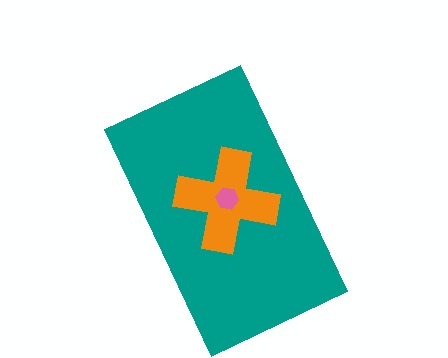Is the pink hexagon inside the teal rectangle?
Yes.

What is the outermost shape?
The teal rectangle.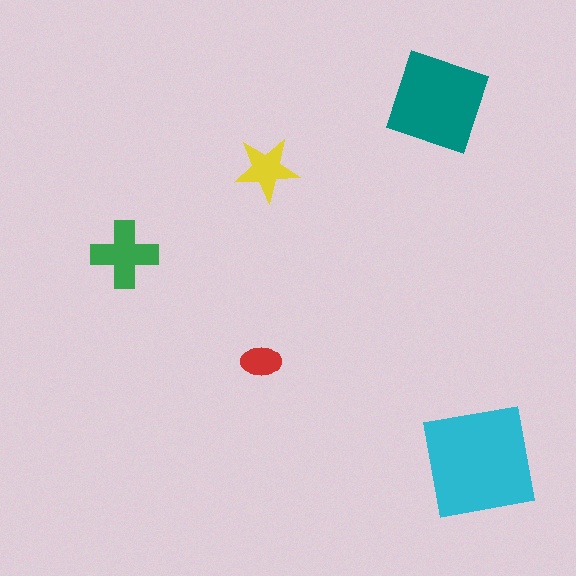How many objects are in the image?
There are 5 objects in the image.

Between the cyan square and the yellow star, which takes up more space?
The cyan square.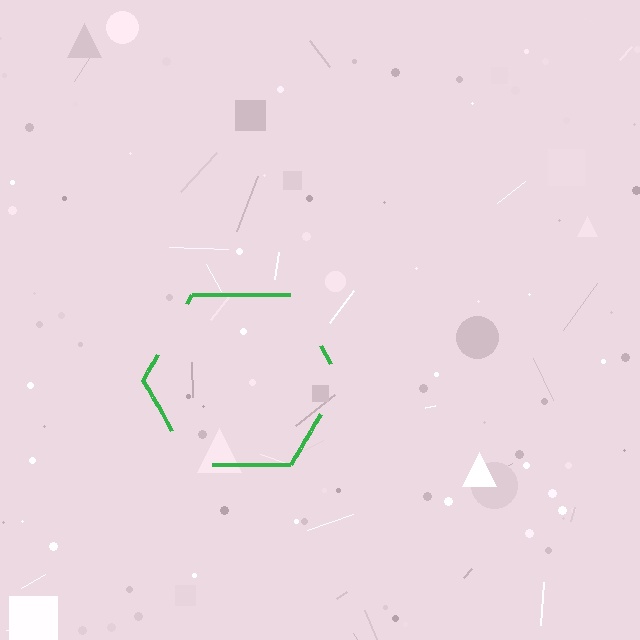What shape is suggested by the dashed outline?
The dashed outline suggests a hexagon.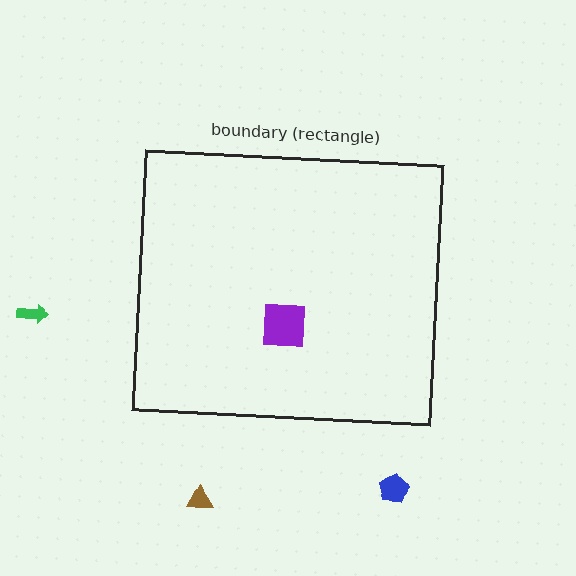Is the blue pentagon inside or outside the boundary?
Outside.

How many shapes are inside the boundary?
1 inside, 3 outside.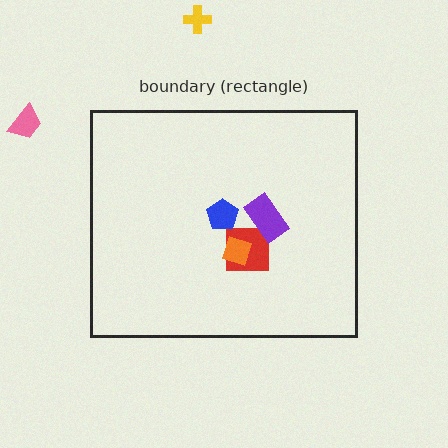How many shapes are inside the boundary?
4 inside, 2 outside.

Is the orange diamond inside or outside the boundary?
Inside.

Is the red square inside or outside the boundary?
Inside.